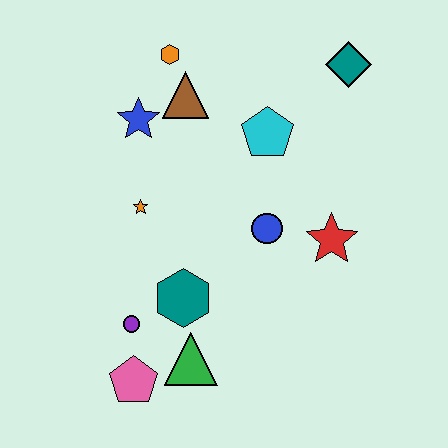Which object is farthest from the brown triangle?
The pink pentagon is farthest from the brown triangle.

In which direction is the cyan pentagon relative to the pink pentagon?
The cyan pentagon is above the pink pentagon.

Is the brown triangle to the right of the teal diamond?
No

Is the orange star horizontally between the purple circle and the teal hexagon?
Yes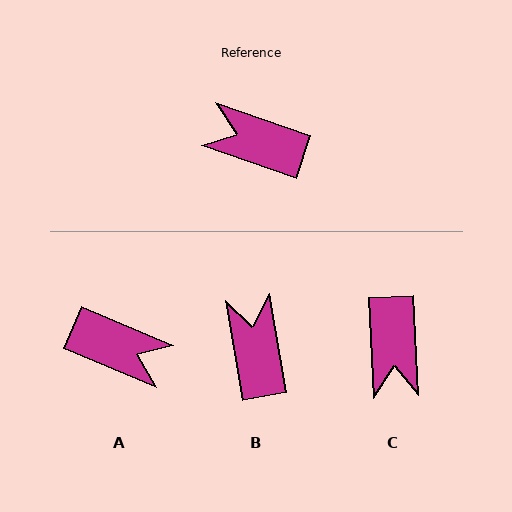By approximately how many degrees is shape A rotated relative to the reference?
Approximately 176 degrees counter-clockwise.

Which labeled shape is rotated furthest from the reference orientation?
A, about 176 degrees away.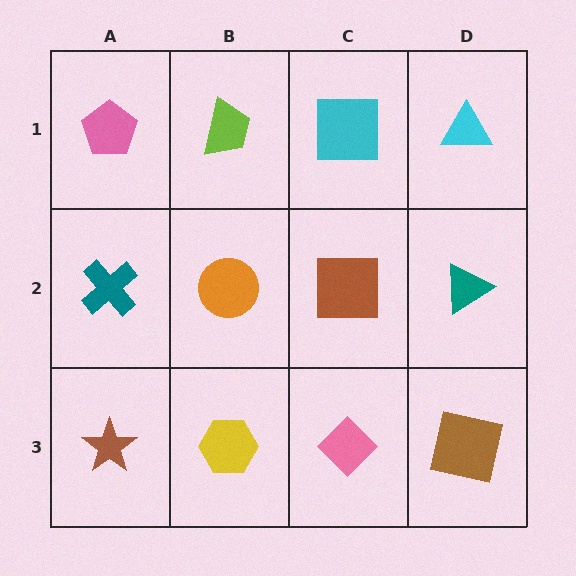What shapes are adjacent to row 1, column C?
A brown square (row 2, column C), a lime trapezoid (row 1, column B), a cyan triangle (row 1, column D).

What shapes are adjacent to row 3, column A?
A teal cross (row 2, column A), a yellow hexagon (row 3, column B).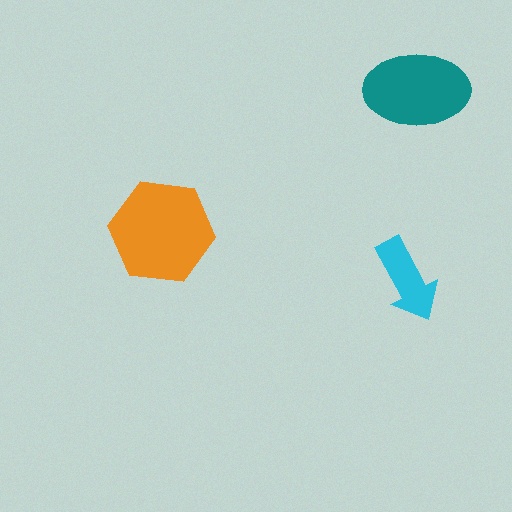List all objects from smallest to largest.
The cyan arrow, the teal ellipse, the orange hexagon.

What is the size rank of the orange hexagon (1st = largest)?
1st.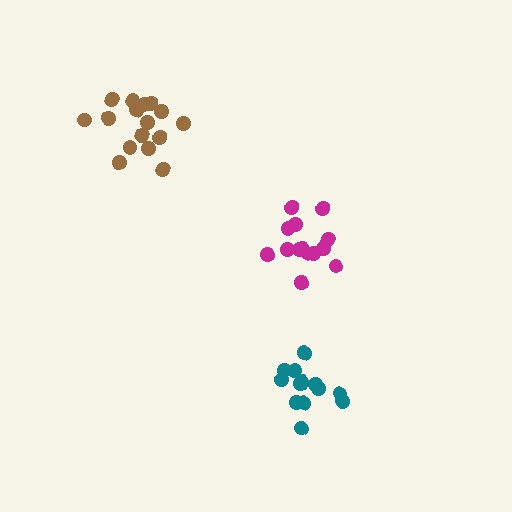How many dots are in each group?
Group 1: 16 dots, Group 2: 13 dots, Group 3: 14 dots (43 total).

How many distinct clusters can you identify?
There are 3 distinct clusters.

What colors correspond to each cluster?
The clusters are colored: brown, teal, magenta.